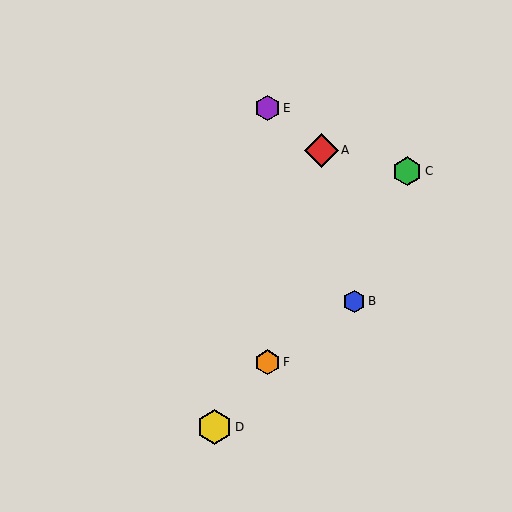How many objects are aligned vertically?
2 objects (E, F) are aligned vertically.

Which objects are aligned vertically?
Objects E, F are aligned vertically.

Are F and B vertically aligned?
No, F is at x≈267 and B is at x≈354.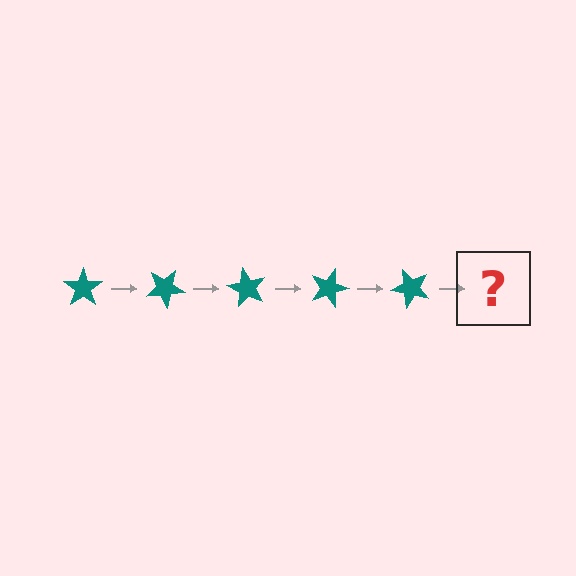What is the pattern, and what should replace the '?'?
The pattern is that the star rotates 30 degrees each step. The '?' should be a teal star rotated 150 degrees.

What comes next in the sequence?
The next element should be a teal star rotated 150 degrees.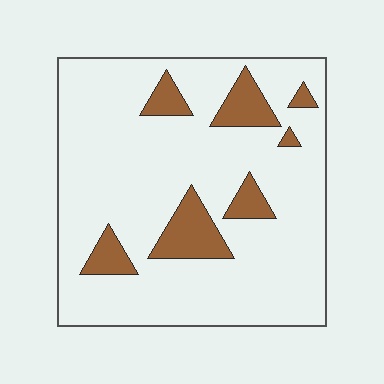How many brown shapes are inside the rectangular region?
7.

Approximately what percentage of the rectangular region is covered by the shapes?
Approximately 15%.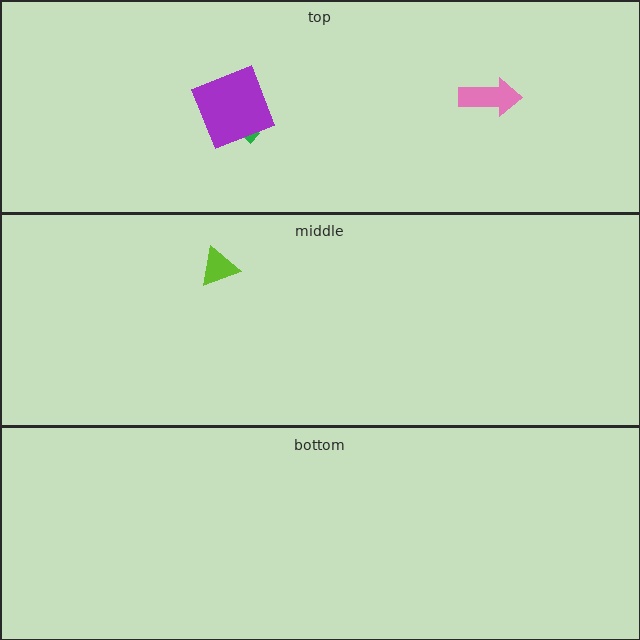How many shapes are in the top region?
3.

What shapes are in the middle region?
The lime triangle.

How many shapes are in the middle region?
1.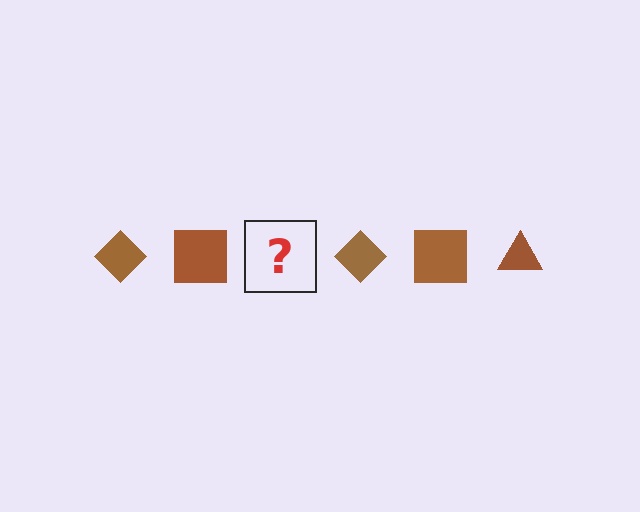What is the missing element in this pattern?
The missing element is a brown triangle.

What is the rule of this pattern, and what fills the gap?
The rule is that the pattern cycles through diamond, square, triangle shapes in brown. The gap should be filled with a brown triangle.